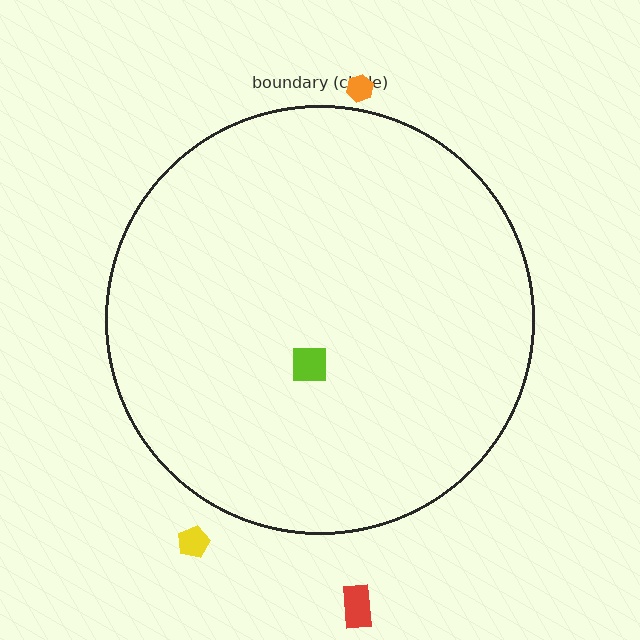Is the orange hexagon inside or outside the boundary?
Outside.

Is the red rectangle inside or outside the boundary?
Outside.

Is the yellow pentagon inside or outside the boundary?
Outside.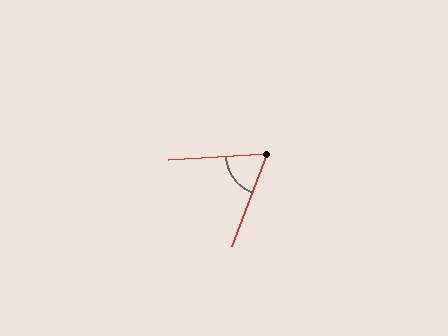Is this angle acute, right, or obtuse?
It is acute.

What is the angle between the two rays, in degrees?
Approximately 65 degrees.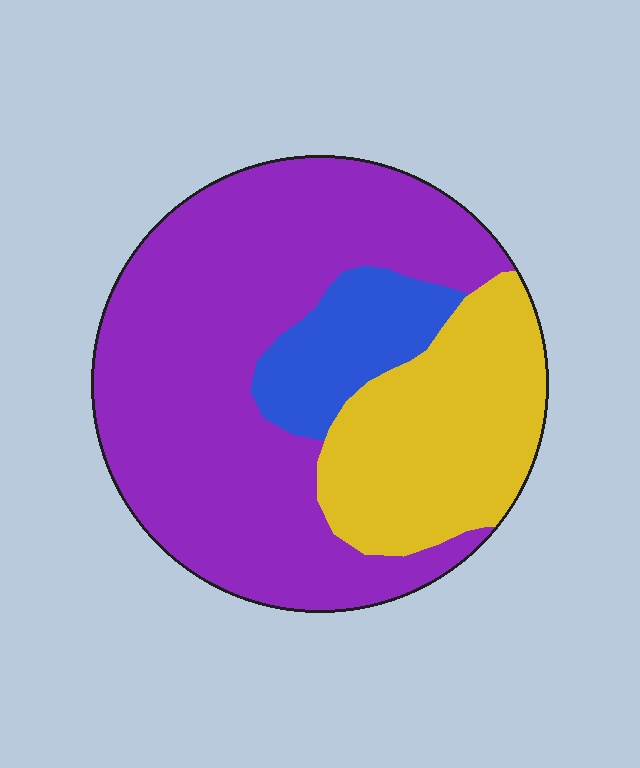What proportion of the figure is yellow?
Yellow takes up about one quarter (1/4) of the figure.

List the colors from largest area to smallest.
From largest to smallest: purple, yellow, blue.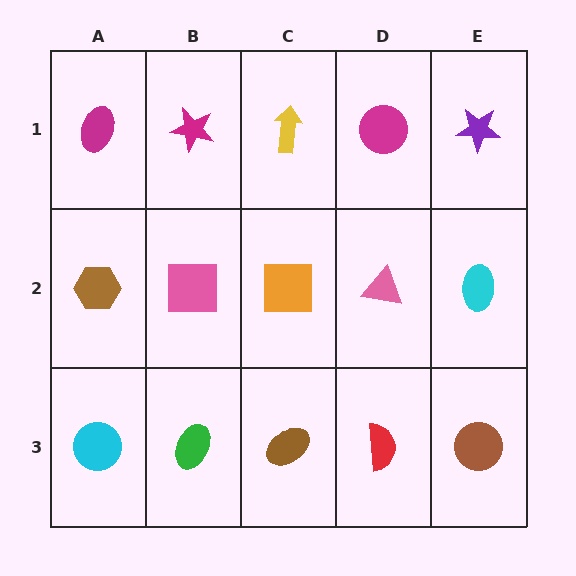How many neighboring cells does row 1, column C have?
3.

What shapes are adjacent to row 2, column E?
A purple star (row 1, column E), a brown circle (row 3, column E), a pink triangle (row 2, column D).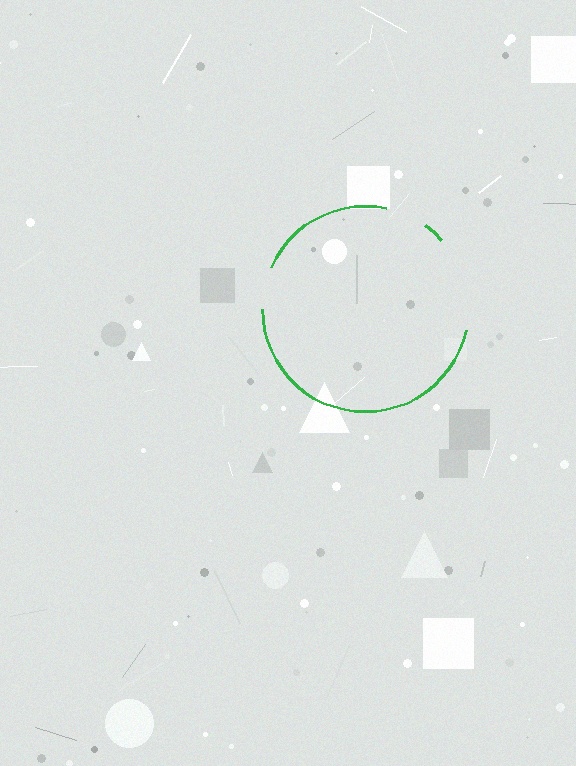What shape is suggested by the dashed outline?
The dashed outline suggests a circle.